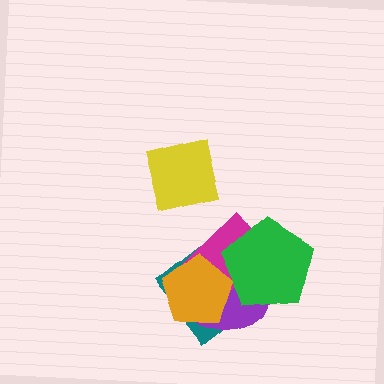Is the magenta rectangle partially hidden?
Yes, it is partially covered by another shape.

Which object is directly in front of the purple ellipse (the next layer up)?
The magenta rectangle is directly in front of the purple ellipse.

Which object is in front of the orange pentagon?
The green pentagon is in front of the orange pentagon.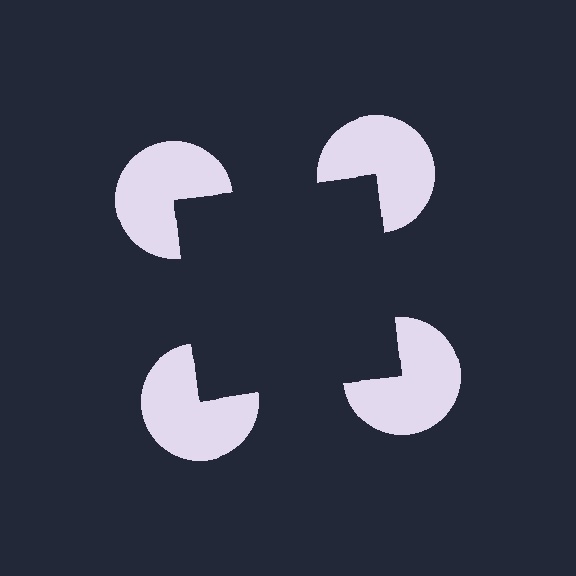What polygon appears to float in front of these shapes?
An illusory square — its edges are inferred from the aligned wedge cuts in the pac-man discs, not physically drawn.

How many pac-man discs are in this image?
There are 4 — one at each vertex of the illusory square.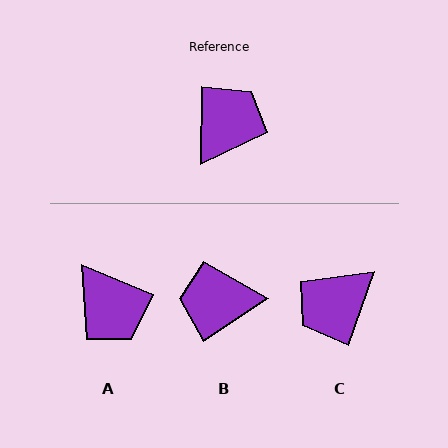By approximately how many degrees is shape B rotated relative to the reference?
Approximately 125 degrees counter-clockwise.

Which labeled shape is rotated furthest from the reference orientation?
C, about 162 degrees away.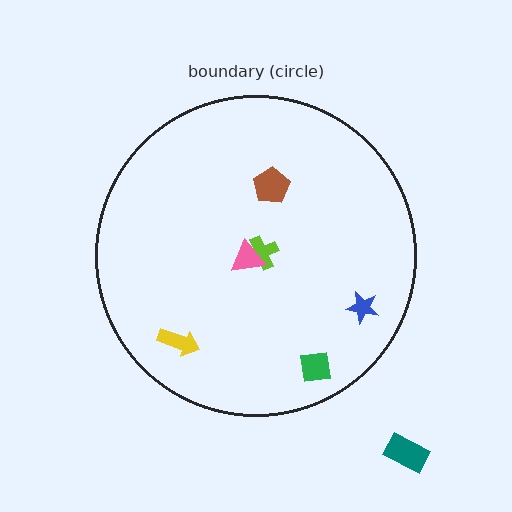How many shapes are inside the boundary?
6 inside, 1 outside.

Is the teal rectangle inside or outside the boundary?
Outside.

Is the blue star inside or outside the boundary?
Inside.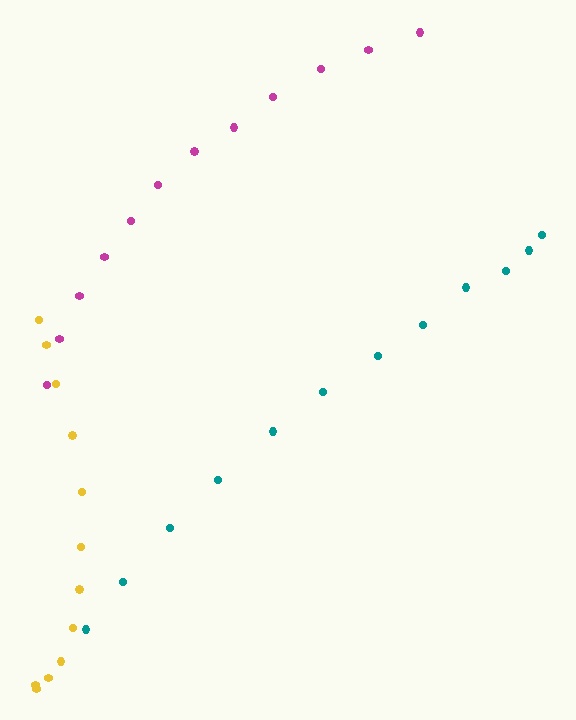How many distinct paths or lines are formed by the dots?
There are 3 distinct paths.